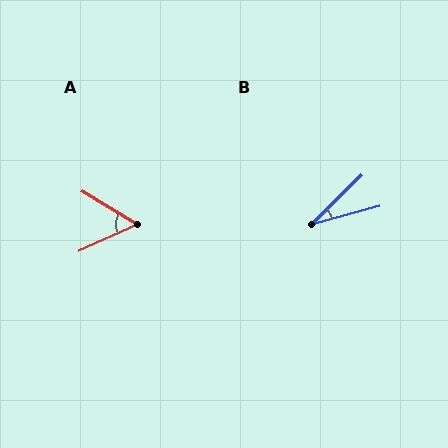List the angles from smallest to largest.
B (29°), A (56°).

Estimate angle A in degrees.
Approximately 56 degrees.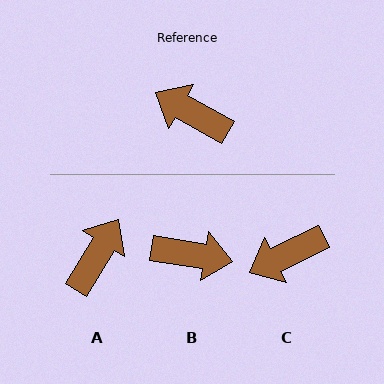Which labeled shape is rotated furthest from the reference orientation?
B, about 160 degrees away.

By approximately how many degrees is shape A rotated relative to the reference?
Approximately 92 degrees clockwise.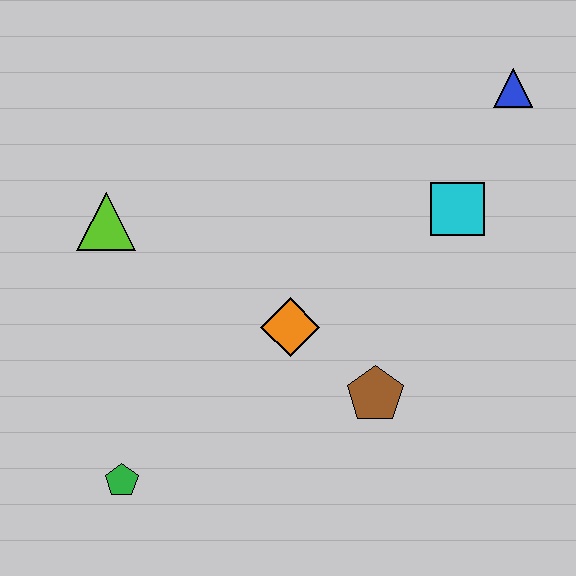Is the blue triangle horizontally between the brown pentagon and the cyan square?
No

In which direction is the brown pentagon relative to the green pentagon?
The brown pentagon is to the right of the green pentagon.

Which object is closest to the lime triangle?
The orange diamond is closest to the lime triangle.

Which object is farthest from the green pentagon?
The blue triangle is farthest from the green pentagon.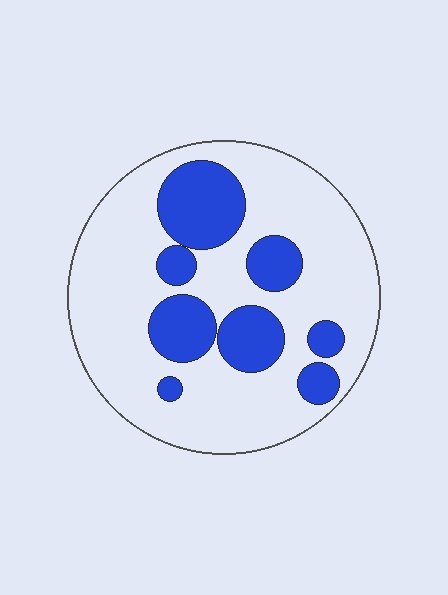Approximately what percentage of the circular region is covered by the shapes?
Approximately 25%.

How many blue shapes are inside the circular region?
8.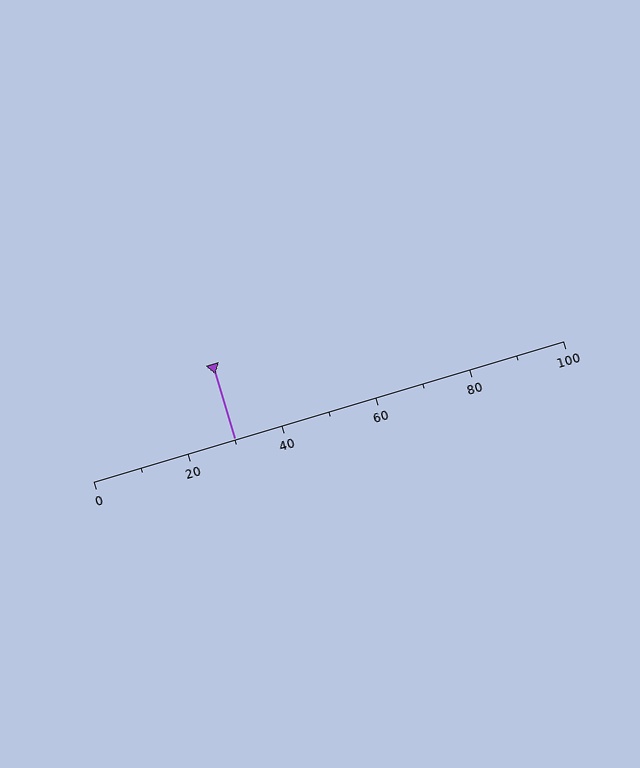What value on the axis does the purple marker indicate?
The marker indicates approximately 30.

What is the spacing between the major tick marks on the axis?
The major ticks are spaced 20 apart.